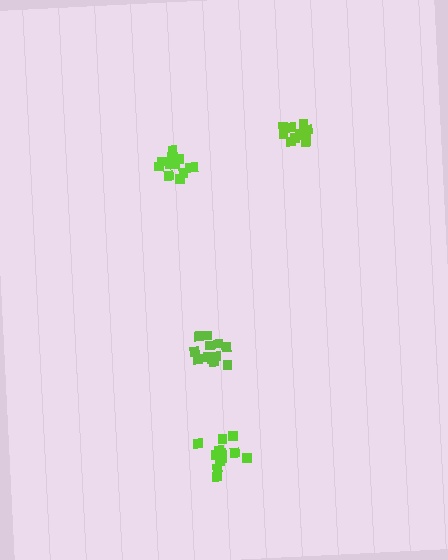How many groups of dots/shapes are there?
There are 4 groups.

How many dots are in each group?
Group 1: 12 dots, Group 2: 13 dots, Group 3: 13 dots, Group 4: 12 dots (50 total).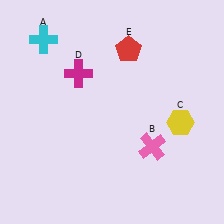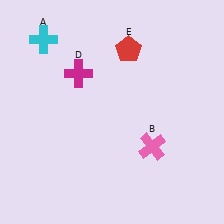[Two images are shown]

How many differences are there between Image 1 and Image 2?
There is 1 difference between the two images.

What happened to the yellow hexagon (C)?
The yellow hexagon (C) was removed in Image 2. It was in the bottom-right area of Image 1.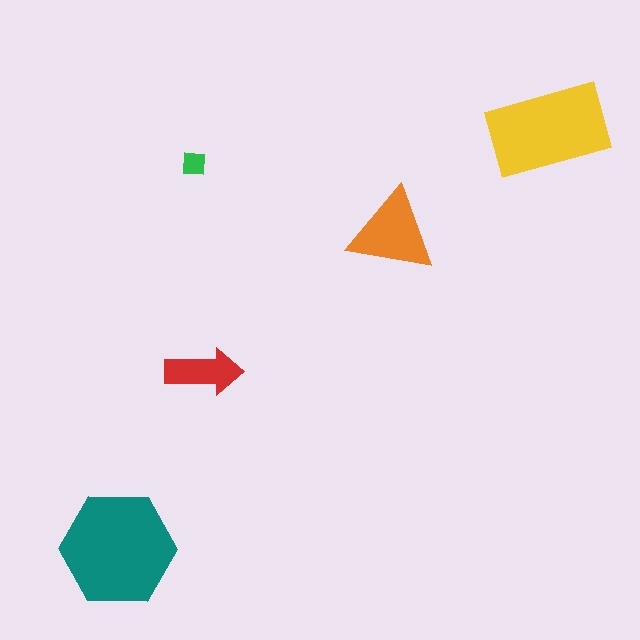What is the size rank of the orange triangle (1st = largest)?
3rd.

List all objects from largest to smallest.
The teal hexagon, the yellow rectangle, the orange triangle, the red arrow, the green square.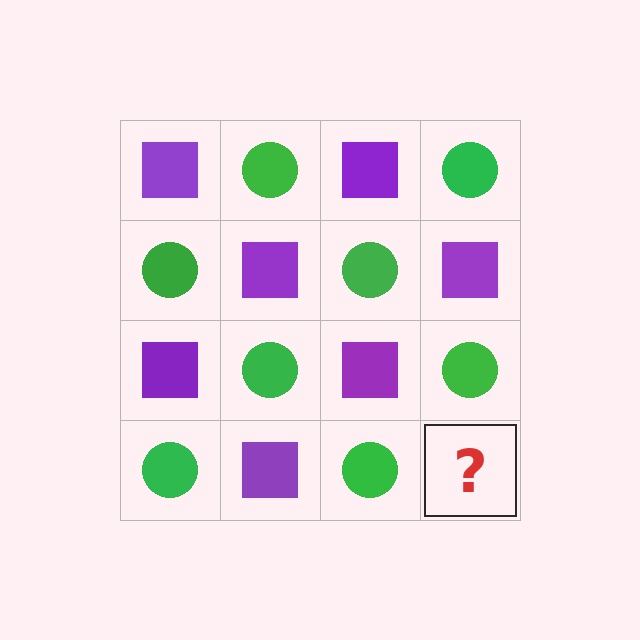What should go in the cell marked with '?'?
The missing cell should contain a purple square.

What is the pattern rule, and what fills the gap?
The rule is that it alternates purple square and green circle in a checkerboard pattern. The gap should be filled with a purple square.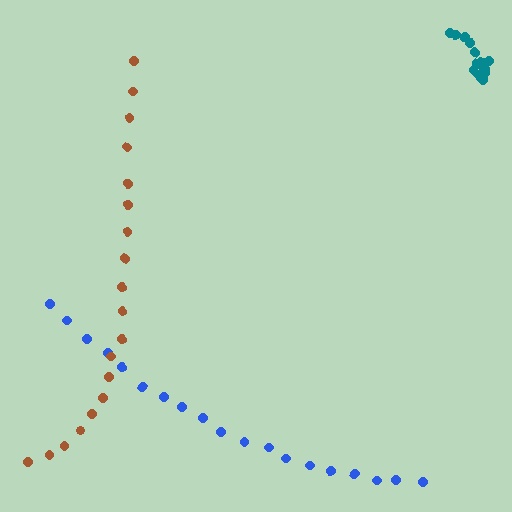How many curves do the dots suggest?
There are 3 distinct paths.